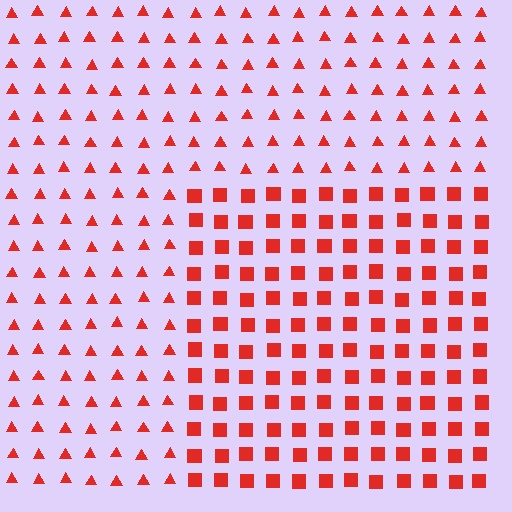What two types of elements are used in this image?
The image uses squares inside the rectangle region and triangles outside it.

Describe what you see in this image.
The image is filled with small red elements arranged in a uniform grid. A rectangle-shaped region contains squares, while the surrounding area contains triangles. The boundary is defined purely by the change in element shape.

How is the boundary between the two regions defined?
The boundary is defined by a change in element shape: squares inside vs. triangles outside. All elements share the same color and spacing.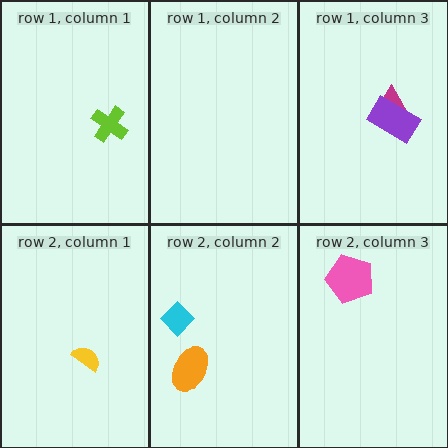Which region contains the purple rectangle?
The row 1, column 3 region.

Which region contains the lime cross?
The row 1, column 1 region.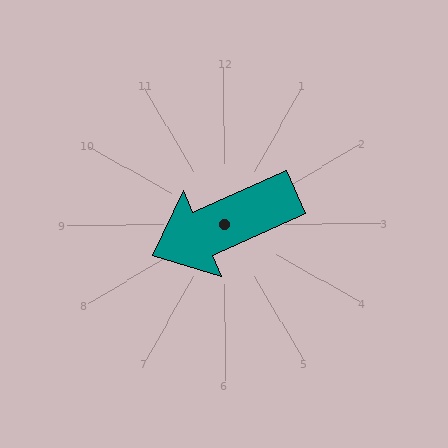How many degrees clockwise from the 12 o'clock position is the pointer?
Approximately 246 degrees.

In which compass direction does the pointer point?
Southwest.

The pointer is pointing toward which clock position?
Roughly 8 o'clock.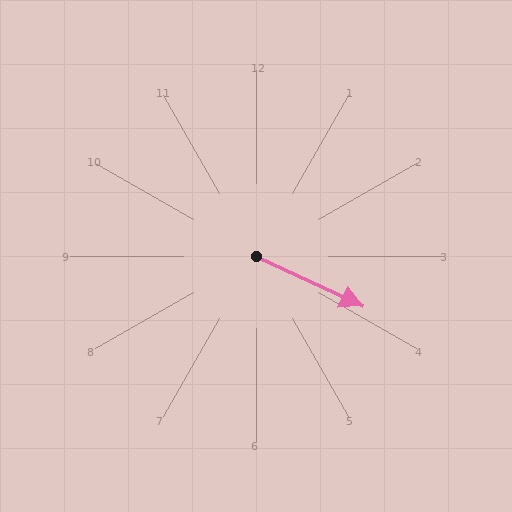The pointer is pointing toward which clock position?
Roughly 4 o'clock.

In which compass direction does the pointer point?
Southeast.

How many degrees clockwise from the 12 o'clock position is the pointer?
Approximately 115 degrees.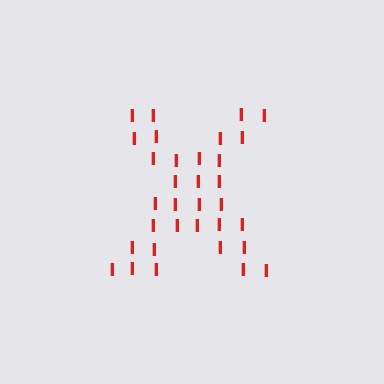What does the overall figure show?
The overall figure shows the letter X.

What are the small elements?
The small elements are letter I's.